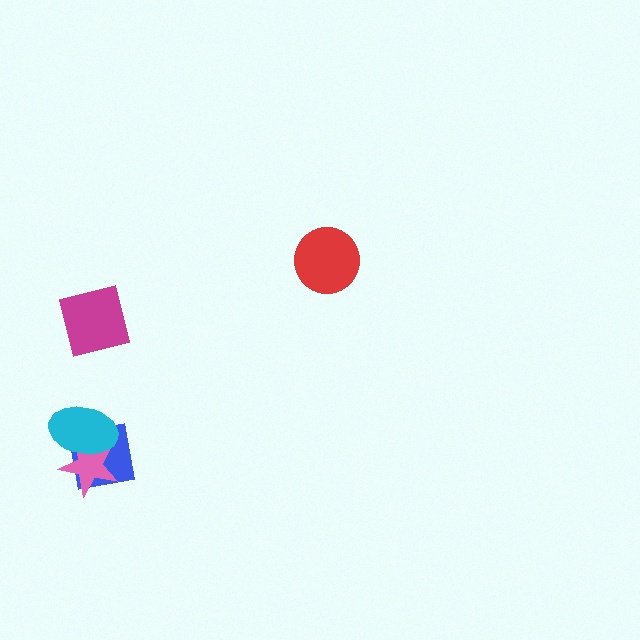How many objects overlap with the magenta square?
0 objects overlap with the magenta square.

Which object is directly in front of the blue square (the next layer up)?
The pink star is directly in front of the blue square.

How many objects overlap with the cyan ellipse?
2 objects overlap with the cyan ellipse.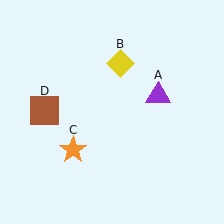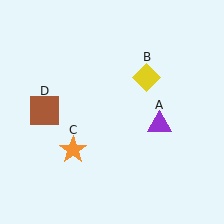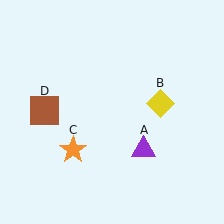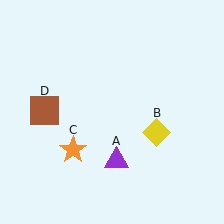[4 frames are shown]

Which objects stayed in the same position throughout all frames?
Orange star (object C) and brown square (object D) remained stationary.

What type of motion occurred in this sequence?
The purple triangle (object A), yellow diamond (object B) rotated clockwise around the center of the scene.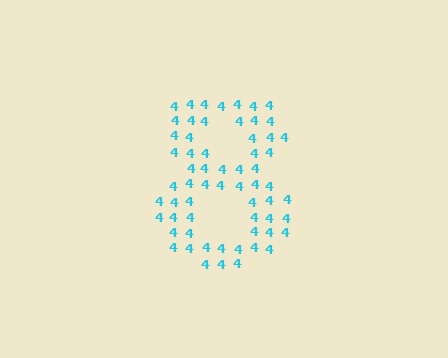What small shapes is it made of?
It is made of small digit 4's.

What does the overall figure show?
The overall figure shows the digit 8.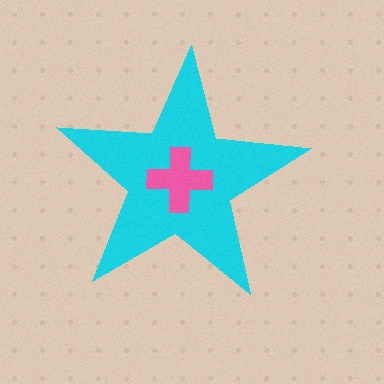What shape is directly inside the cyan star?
The pink cross.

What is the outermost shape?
The cyan star.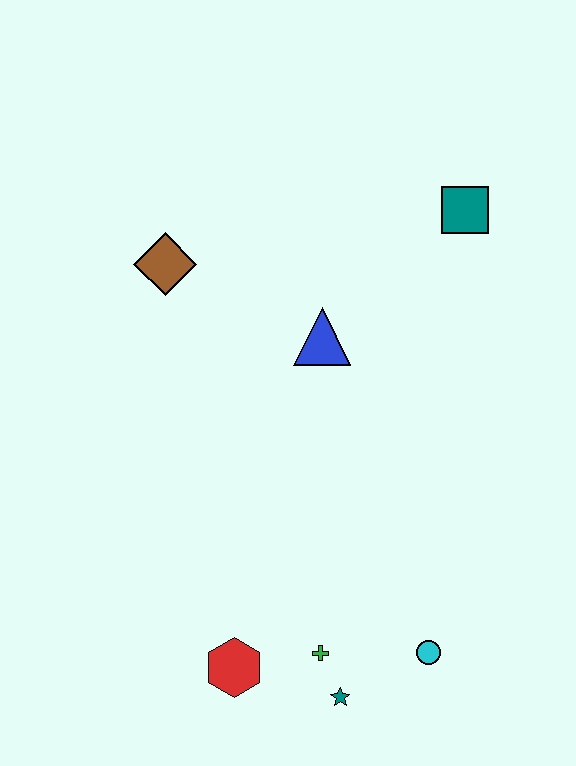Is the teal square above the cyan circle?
Yes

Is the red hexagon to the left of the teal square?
Yes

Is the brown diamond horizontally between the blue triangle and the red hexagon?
No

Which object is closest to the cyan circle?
The teal star is closest to the cyan circle.